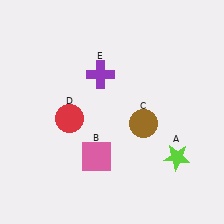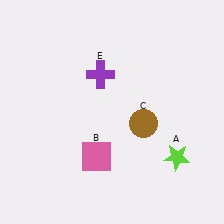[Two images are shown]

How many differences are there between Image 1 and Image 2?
There is 1 difference between the two images.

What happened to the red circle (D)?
The red circle (D) was removed in Image 2. It was in the bottom-left area of Image 1.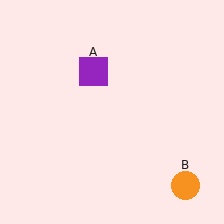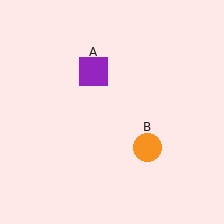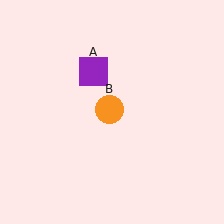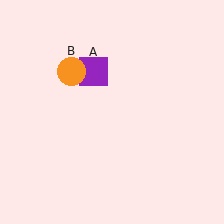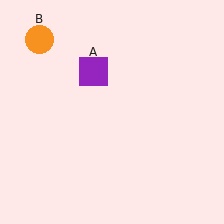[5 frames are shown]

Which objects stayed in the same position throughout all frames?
Purple square (object A) remained stationary.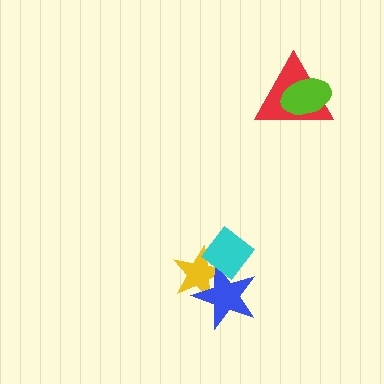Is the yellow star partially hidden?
Yes, it is partially covered by another shape.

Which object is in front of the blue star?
The cyan diamond is in front of the blue star.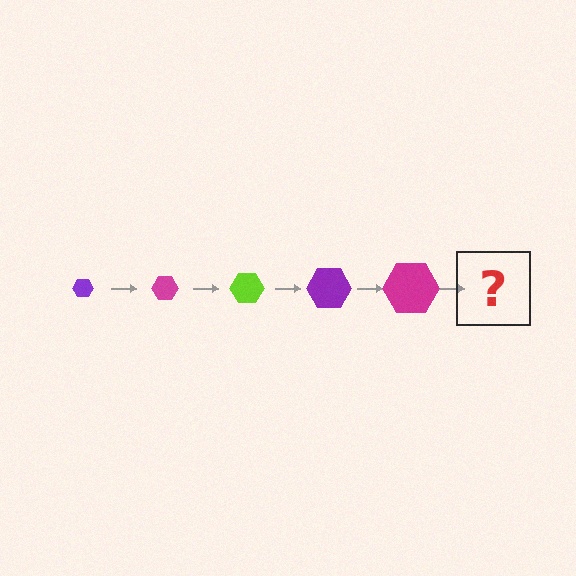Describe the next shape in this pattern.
It should be a lime hexagon, larger than the previous one.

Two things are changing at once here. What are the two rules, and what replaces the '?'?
The two rules are that the hexagon grows larger each step and the color cycles through purple, magenta, and lime. The '?' should be a lime hexagon, larger than the previous one.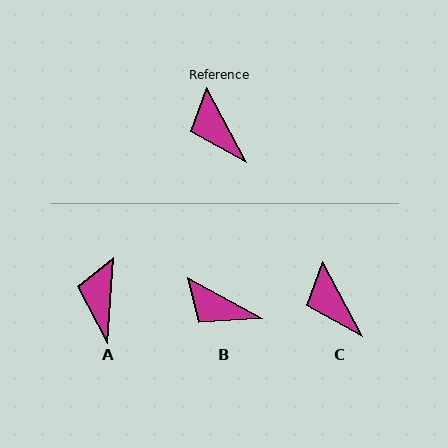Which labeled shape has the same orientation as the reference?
C.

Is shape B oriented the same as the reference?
No, it is off by about 33 degrees.